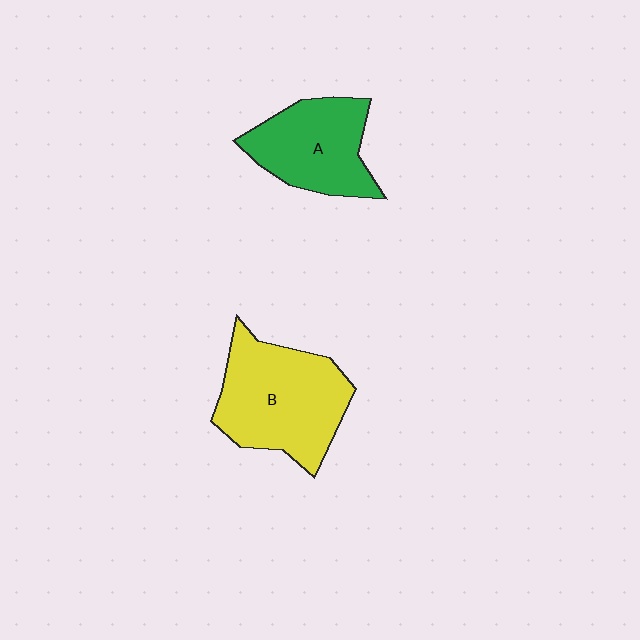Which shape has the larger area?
Shape B (yellow).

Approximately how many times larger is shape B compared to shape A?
Approximately 1.3 times.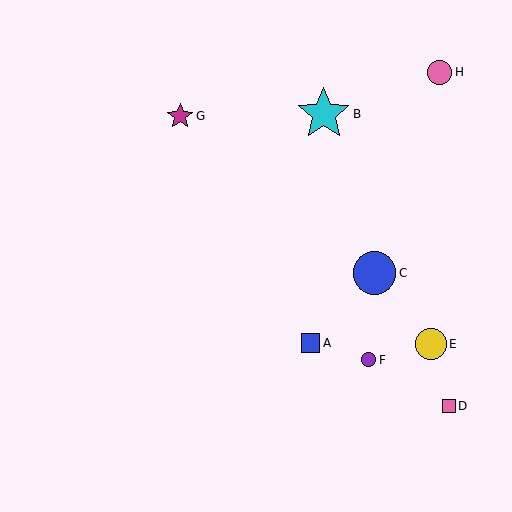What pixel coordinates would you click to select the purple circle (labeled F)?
Click at (369, 360) to select the purple circle F.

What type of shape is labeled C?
Shape C is a blue circle.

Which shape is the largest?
The cyan star (labeled B) is the largest.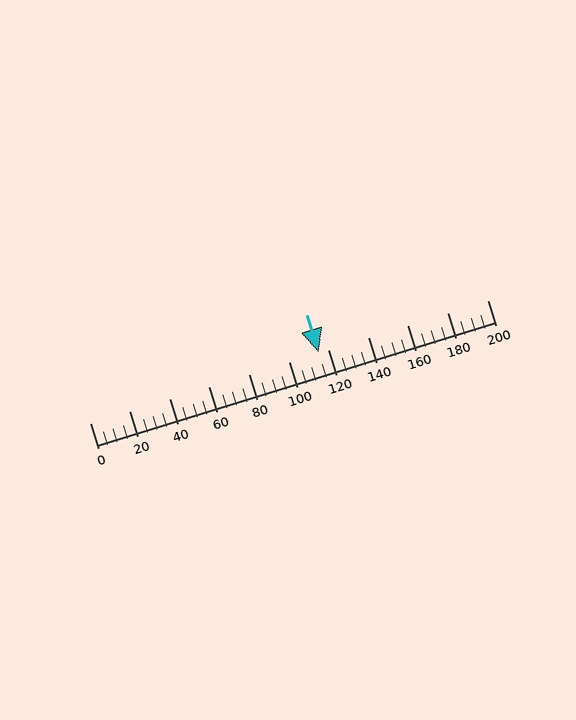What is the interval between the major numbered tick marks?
The major tick marks are spaced 20 units apart.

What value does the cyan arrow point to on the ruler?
The cyan arrow points to approximately 115.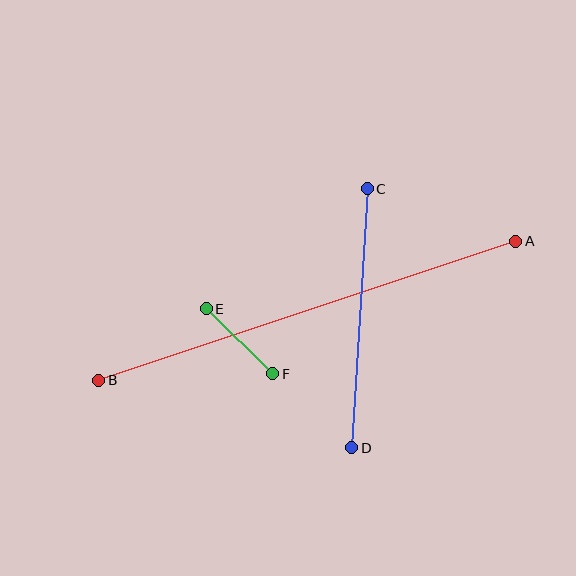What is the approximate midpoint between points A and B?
The midpoint is at approximately (307, 311) pixels.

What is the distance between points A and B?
The distance is approximately 439 pixels.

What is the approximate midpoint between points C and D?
The midpoint is at approximately (359, 318) pixels.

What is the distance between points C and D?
The distance is approximately 259 pixels.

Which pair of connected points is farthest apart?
Points A and B are farthest apart.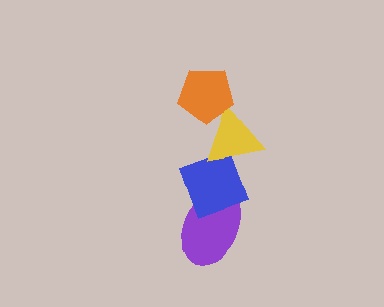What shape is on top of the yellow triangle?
The orange pentagon is on top of the yellow triangle.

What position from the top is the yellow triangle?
The yellow triangle is 2nd from the top.